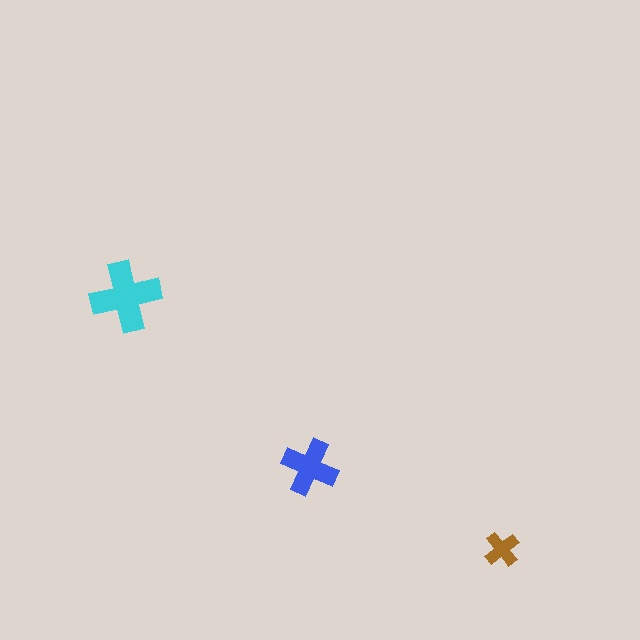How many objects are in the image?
There are 3 objects in the image.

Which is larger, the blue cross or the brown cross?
The blue one.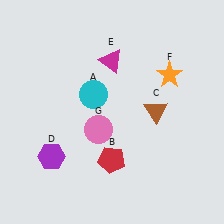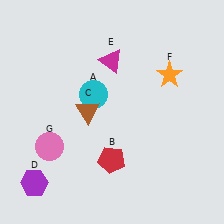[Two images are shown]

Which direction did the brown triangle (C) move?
The brown triangle (C) moved left.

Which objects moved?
The objects that moved are: the brown triangle (C), the purple hexagon (D), the pink circle (G).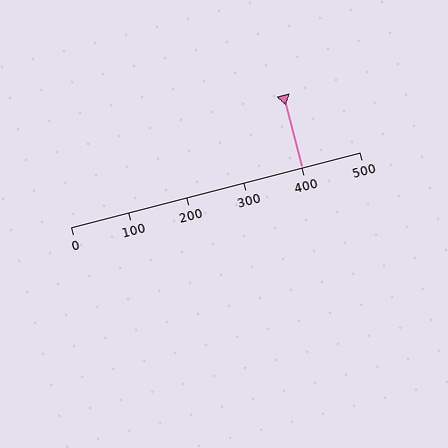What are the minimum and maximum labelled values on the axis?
The axis runs from 0 to 500.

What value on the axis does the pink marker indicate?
The marker indicates approximately 400.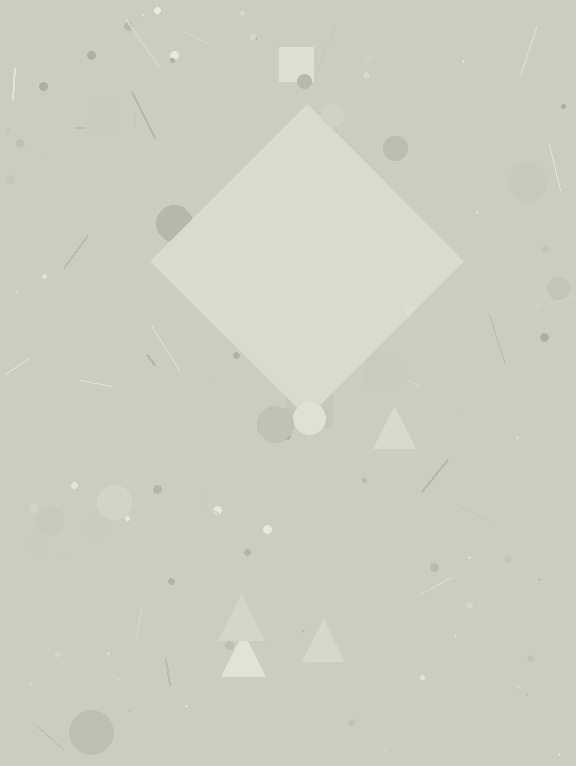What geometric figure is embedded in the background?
A diamond is embedded in the background.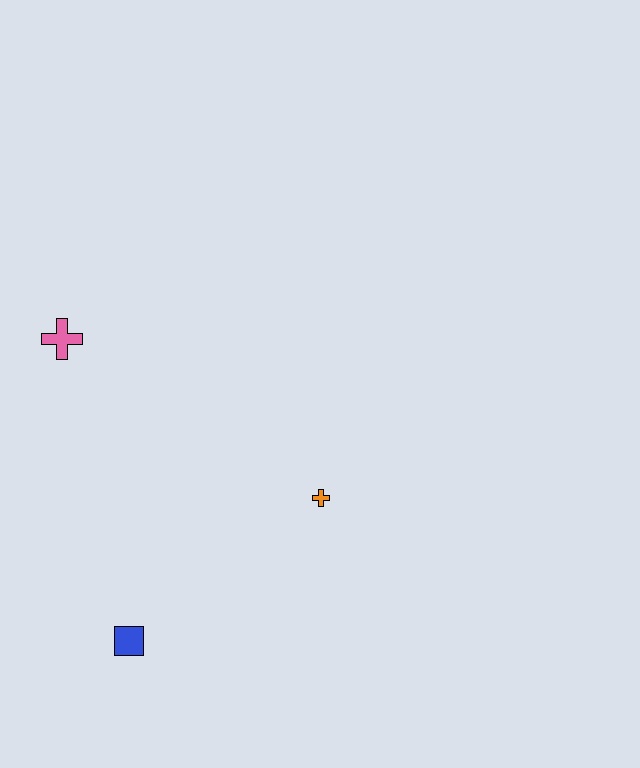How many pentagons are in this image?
There are no pentagons.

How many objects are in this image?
There are 3 objects.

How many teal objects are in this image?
There are no teal objects.